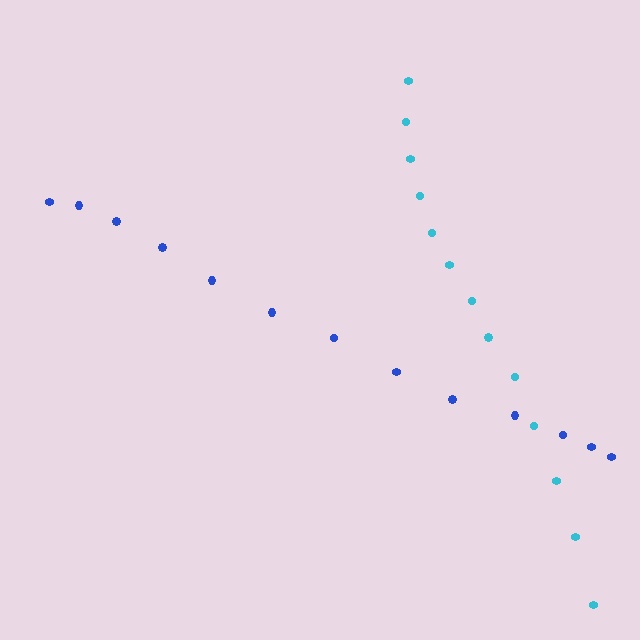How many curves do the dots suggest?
There are 2 distinct paths.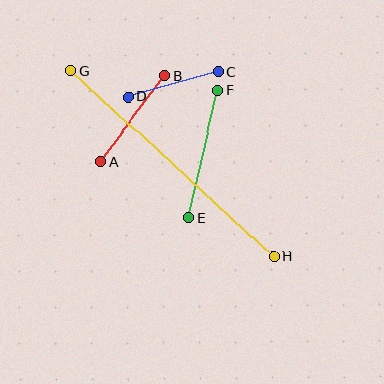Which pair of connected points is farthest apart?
Points G and H are farthest apart.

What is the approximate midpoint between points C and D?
The midpoint is at approximately (173, 84) pixels.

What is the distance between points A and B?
The distance is approximately 107 pixels.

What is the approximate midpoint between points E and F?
The midpoint is at approximately (203, 154) pixels.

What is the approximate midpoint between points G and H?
The midpoint is at approximately (172, 164) pixels.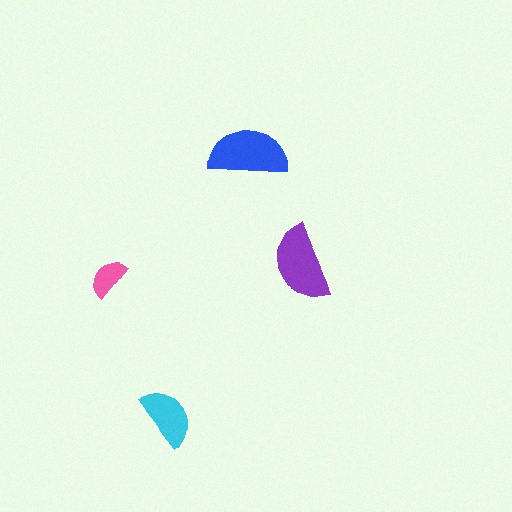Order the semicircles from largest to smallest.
the blue one, the purple one, the cyan one, the pink one.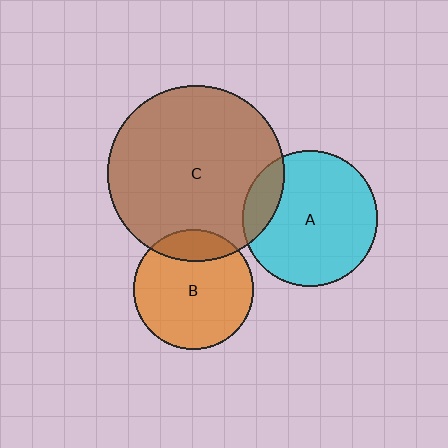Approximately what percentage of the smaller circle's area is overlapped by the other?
Approximately 15%.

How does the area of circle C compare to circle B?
Approximately 2.2 times.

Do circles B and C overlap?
Yes.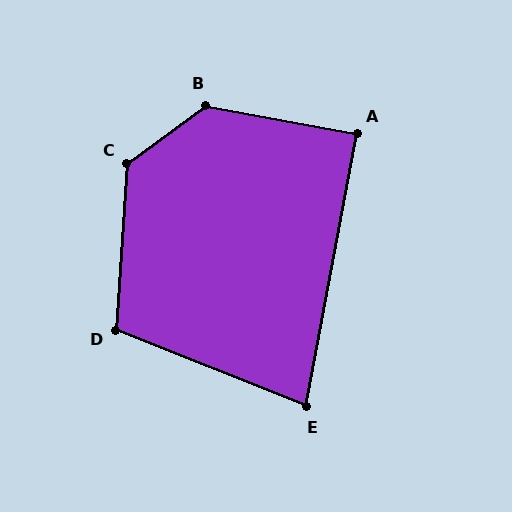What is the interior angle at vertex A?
Approximately 90 degrees (approximately right).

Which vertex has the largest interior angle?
B, at approximately 133 degrees.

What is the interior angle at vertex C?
Approximately 130 degrees (obtuse).